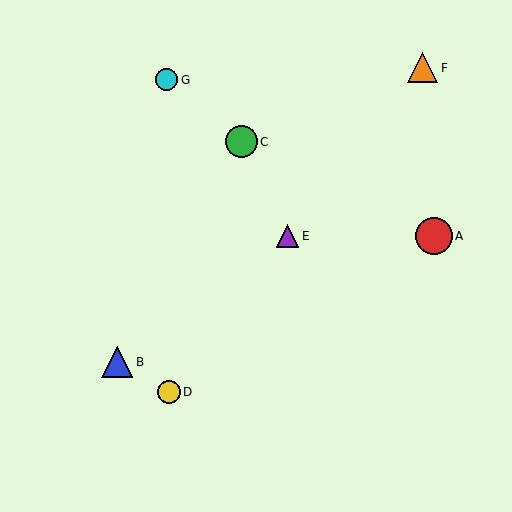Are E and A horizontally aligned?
Yes, both are at y≈236.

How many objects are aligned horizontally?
2 objects (A, E) are aligned horizontally.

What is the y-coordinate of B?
Object B is at y≈362.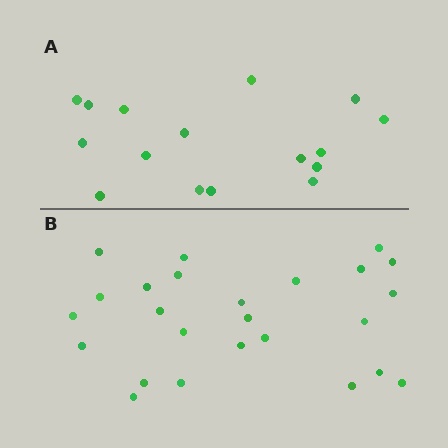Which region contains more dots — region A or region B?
Region B (the bottom region) has more dots.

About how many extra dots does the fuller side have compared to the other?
Region B has roughly 8 or so more dots than region A.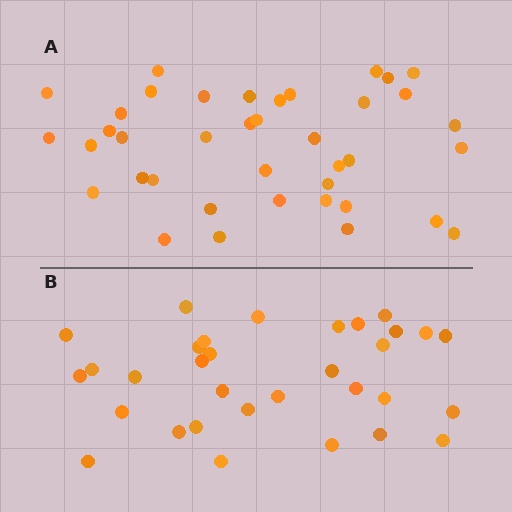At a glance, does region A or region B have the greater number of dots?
Region A (the top region) has more dots.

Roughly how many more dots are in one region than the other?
Region A has roughly 8 or so more dots than region B.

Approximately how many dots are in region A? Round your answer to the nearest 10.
About 40 dots. (The exact count is 39, which rounds to 40.)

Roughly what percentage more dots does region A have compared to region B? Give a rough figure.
About 20% more.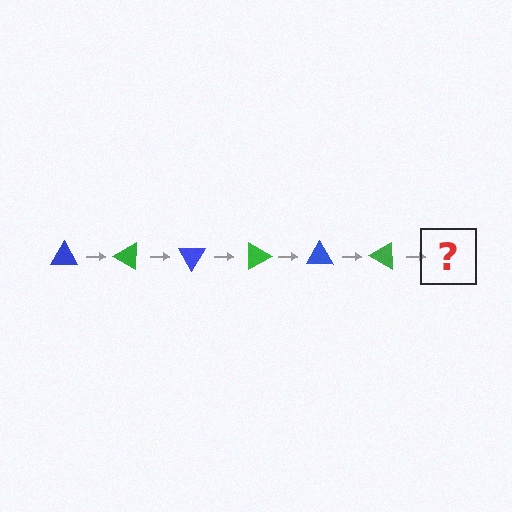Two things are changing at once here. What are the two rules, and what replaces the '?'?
The two rules are that it rotates 30 degrees each step and the color cycles through blue and green. The '?' should be a blue triangle, rotated 180 degrees from the start.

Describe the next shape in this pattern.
It should be a blue triangle, rotated 180 degrees from the start.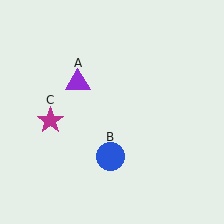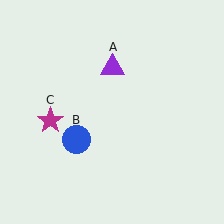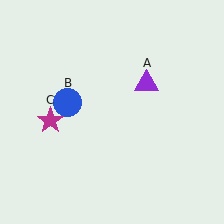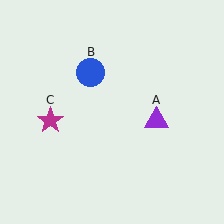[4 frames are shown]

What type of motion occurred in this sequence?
The purple triangle (object A), blue circle (object B) rotated clockwise around the center of the scene.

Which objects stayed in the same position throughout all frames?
Magenta star (object C) remained stationary.